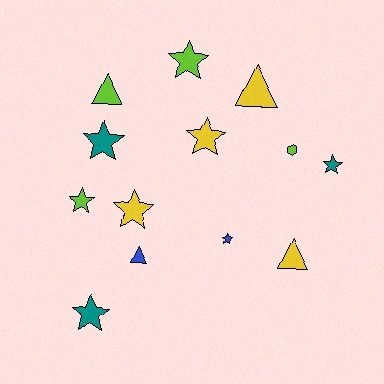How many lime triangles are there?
There is 1 lime triangle.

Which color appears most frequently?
Yellow, with 4 objects.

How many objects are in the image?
There are 13 objects.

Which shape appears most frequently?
Star, with 8 objects.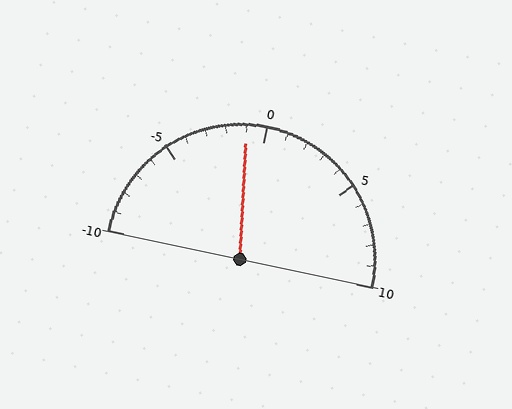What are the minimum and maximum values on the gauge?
The gauge ranges from -10 to 10.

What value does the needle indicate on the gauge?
The needle indicates approximately -1.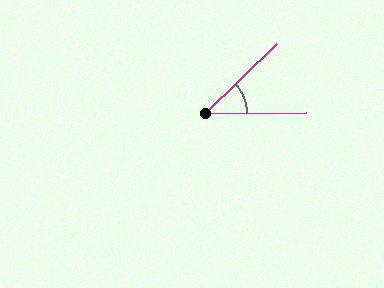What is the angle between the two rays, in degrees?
Approximately 43 degrees.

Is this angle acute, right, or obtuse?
It is acute.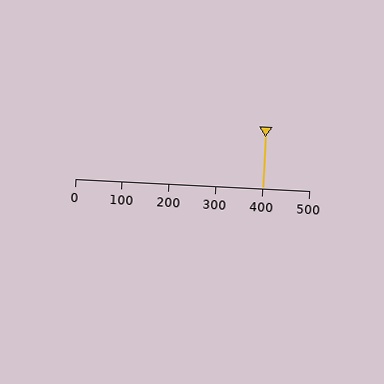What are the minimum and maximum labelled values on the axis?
The axis runs from 0 to 500.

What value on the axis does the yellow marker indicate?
The marker indicates approximately 400.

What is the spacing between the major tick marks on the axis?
The major ticks are spaced 100 apart.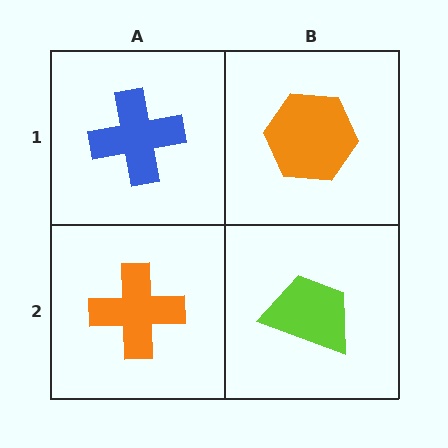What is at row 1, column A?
A blue cross.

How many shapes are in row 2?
2 shapes.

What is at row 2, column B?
A lime trapezoid.